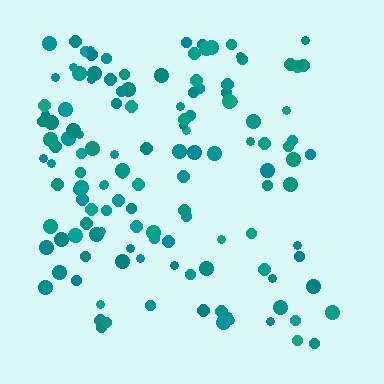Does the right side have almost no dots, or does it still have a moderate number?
Still a moderate number, just noticeably fewer than the left.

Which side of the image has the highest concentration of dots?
The left.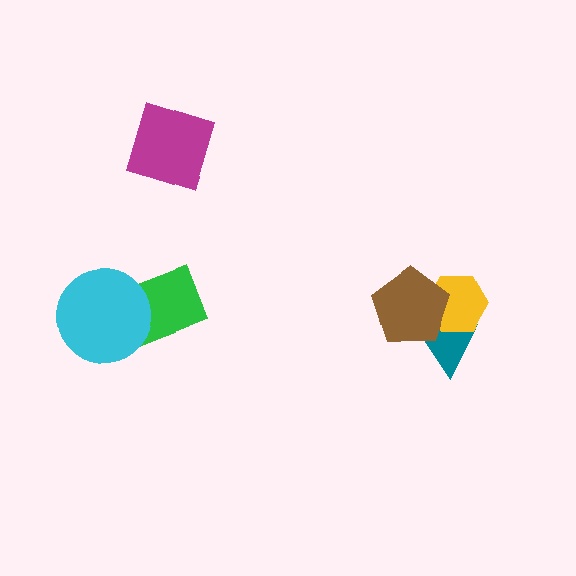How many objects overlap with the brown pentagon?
2 objects overlap with the brown pentagon.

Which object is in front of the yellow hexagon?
The brown pentagon is in front of the yellow hexagon.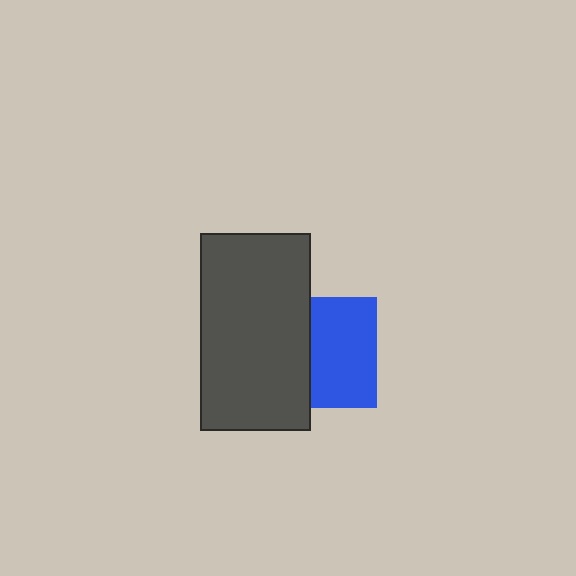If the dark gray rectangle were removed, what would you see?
You would see the complete blue square.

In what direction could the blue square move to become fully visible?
The blue square could move right. That would shift it out from behind the dark gray rectangle entirely.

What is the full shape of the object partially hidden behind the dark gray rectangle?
The partially hidden object is a blue square.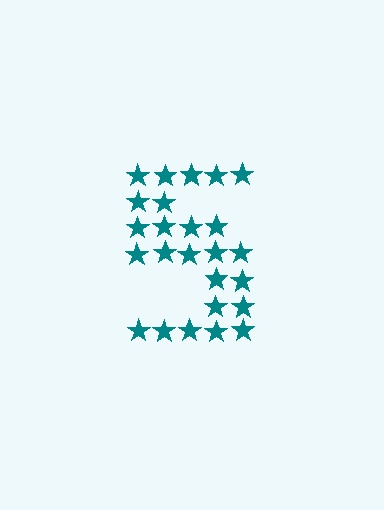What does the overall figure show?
The overall figure shows the digit 5.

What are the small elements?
The small elements are stars.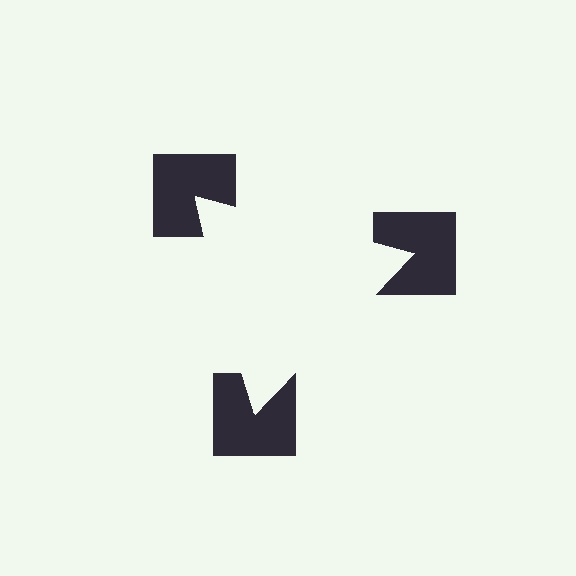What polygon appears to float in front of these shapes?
An illusory triangle — its edges are inferred from the aligned wedge cuts in the notched squares, not physically drawn.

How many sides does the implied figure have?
3 sides.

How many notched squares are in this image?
There are 3 — one at each vertex of the illusory triangle.